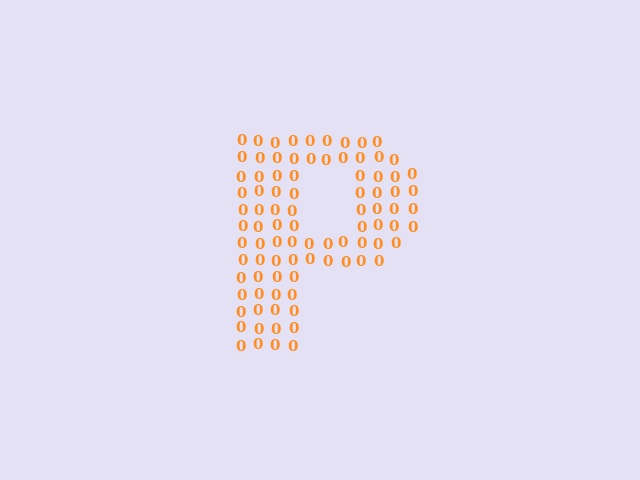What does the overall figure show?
The overall figure shows the letter P.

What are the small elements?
The small elements are digit 0's.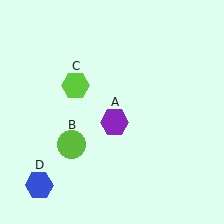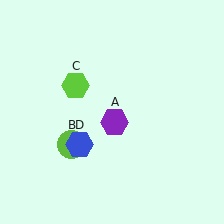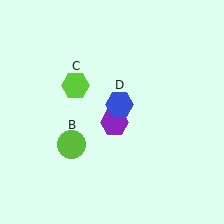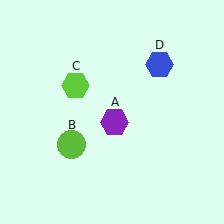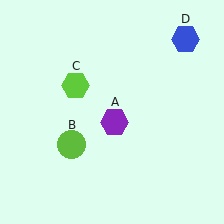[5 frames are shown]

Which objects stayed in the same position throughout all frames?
Purple hexagon (object A) and lime circle (object B) and lime hexagon (object C) remained stationary.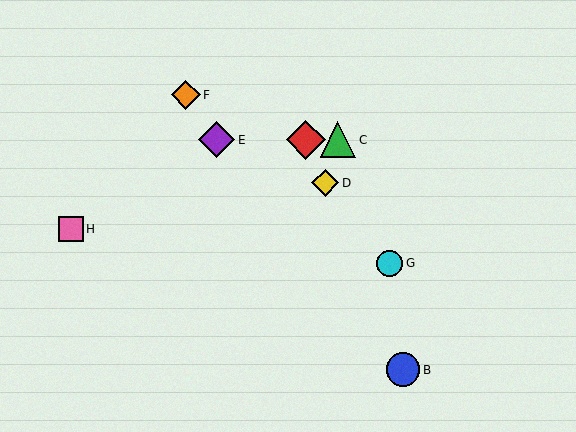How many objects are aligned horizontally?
3 objects (A, C, E) are aligned horizontally.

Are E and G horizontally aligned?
No, E is at y≈140 and G is at y≈263.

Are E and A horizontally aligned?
Yes, both are at y≈140.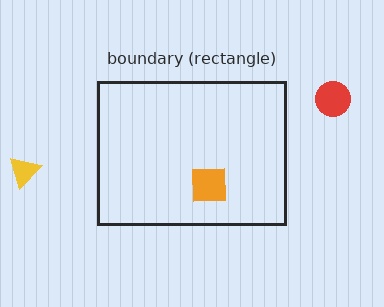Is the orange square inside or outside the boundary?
Inside.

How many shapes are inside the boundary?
1 inside, 2 outside.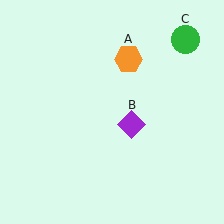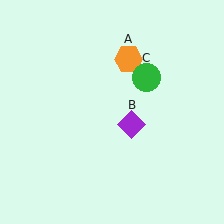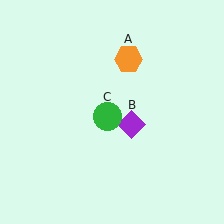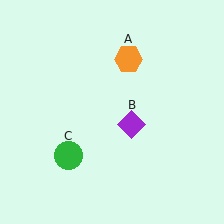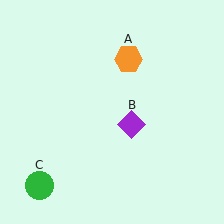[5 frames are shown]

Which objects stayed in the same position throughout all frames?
Orange hexagon (object A) and purple diamond (object B) remained stationary.